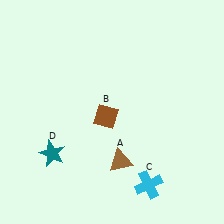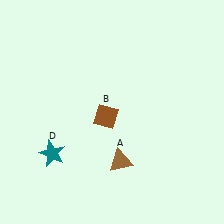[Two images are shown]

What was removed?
The cyan cross (C) was removed in Image 2.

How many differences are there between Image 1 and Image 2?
There is 1 difference between the two images.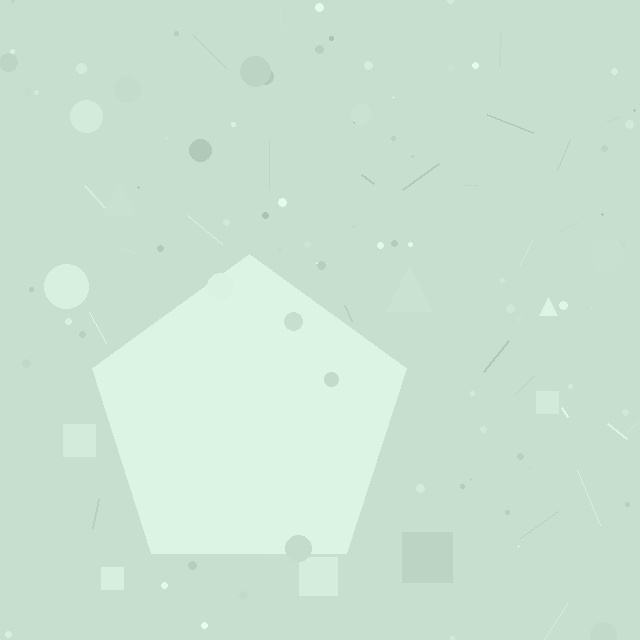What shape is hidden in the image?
A pentagon is hidden in the image.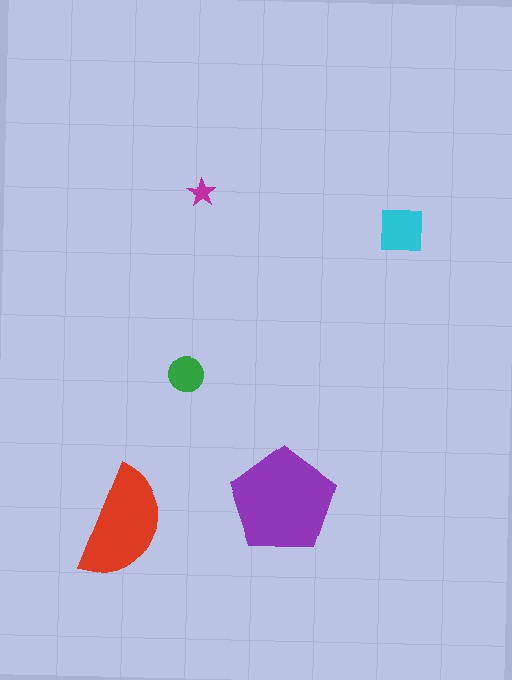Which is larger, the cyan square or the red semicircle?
The red semicircle.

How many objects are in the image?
There are 5 objects in the image.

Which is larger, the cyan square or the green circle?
The cyan square.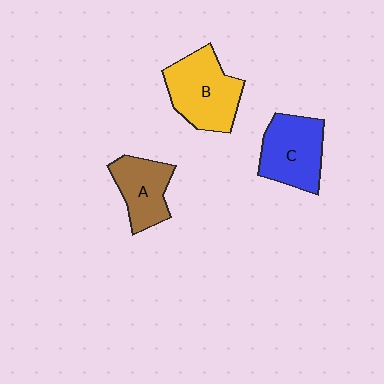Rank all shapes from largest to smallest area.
From largest to smallest: B (yellow), C (blue), A (brown).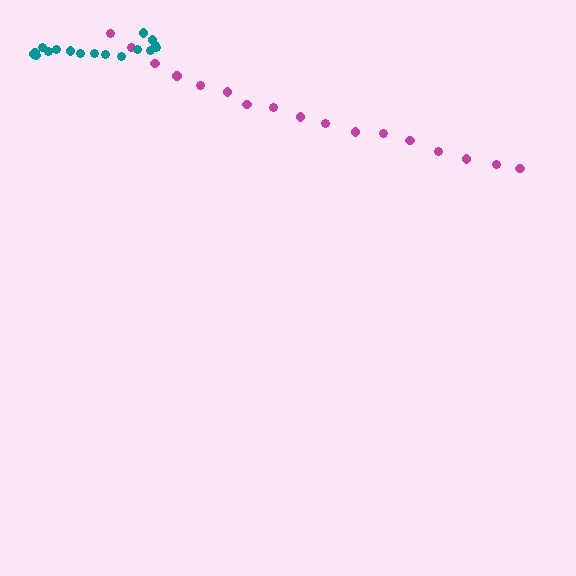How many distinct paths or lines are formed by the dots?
There are 2 distinct paths.